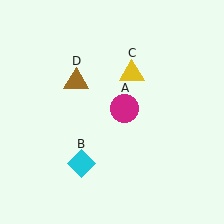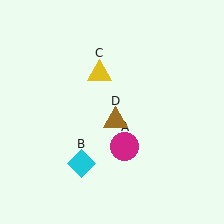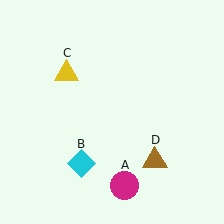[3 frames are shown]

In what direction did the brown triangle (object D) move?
The brown triangle (object D) moved down and to the right.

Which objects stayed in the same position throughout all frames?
Cyan diamond (object B) remained stationary.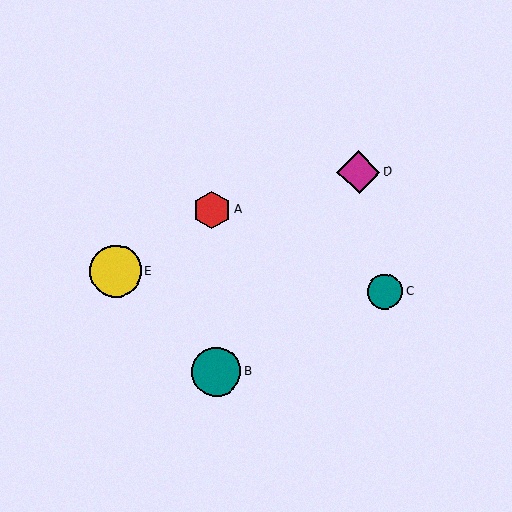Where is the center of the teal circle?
The center of the teal circle is at (385, 292).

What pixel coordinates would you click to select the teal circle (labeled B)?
Click at (216, 372) to select the teal circle B.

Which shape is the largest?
The yellow circle (labeled E) is the largest.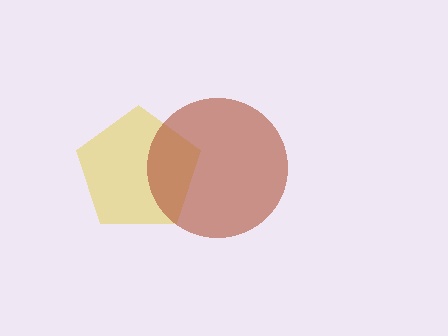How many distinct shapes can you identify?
There are 2 distinct shapes: a yellow pentagon, a brown circle.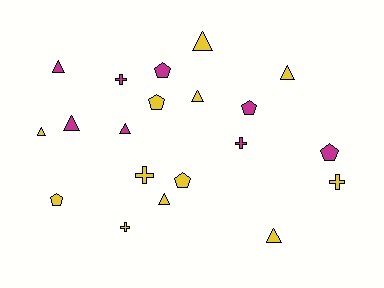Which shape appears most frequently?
Triangle, with 9 objects.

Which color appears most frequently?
Yellow, with 12 objects.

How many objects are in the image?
There are 20 objects.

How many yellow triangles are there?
There are 6 yellow triangles.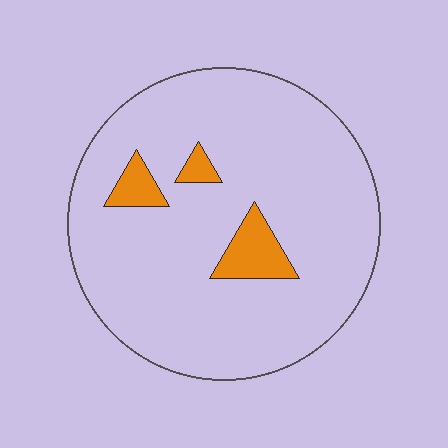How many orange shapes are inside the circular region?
3.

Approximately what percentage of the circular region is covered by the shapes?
Approximately 10%.